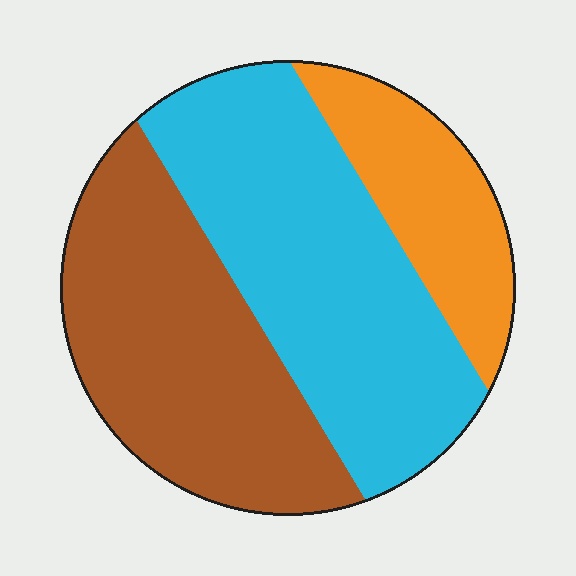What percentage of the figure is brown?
Brown covers 38% of the figure.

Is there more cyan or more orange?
Cyan.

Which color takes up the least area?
Orange, at roughly 20%.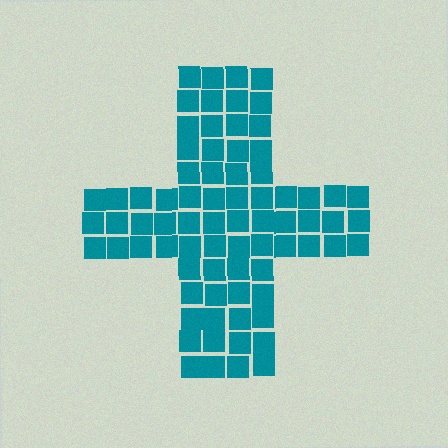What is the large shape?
The large shape is a cross.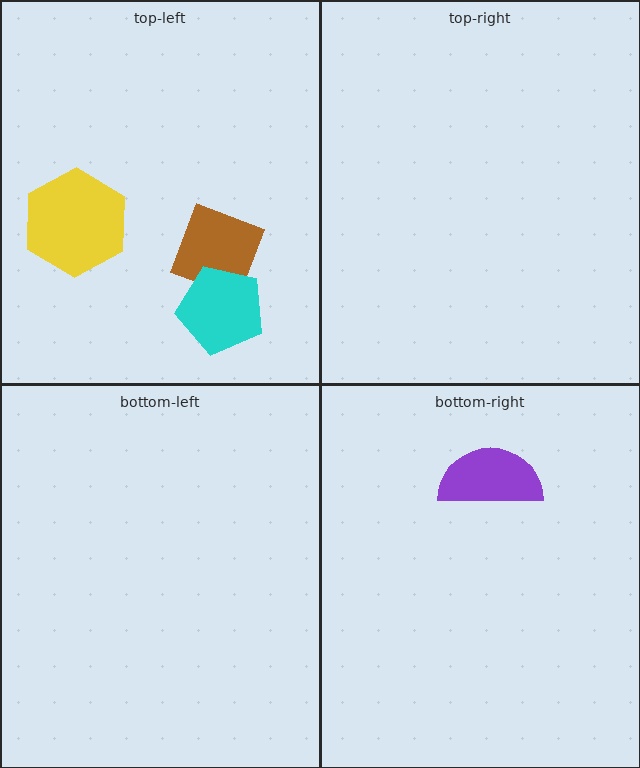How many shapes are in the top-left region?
3.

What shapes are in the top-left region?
The brown diamond, the yellow hexagon, the cyan pentagon.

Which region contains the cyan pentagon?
The top-left region.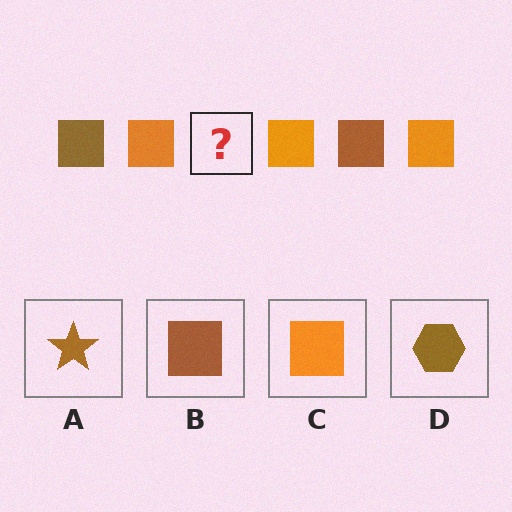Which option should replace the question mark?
Option B.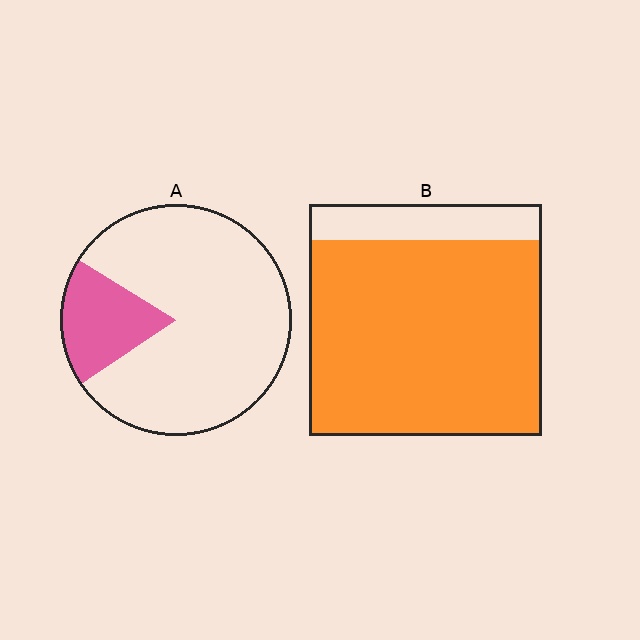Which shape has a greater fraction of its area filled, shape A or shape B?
Shape B.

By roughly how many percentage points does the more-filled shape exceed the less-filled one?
By roughly 65 percentage points (B over A).